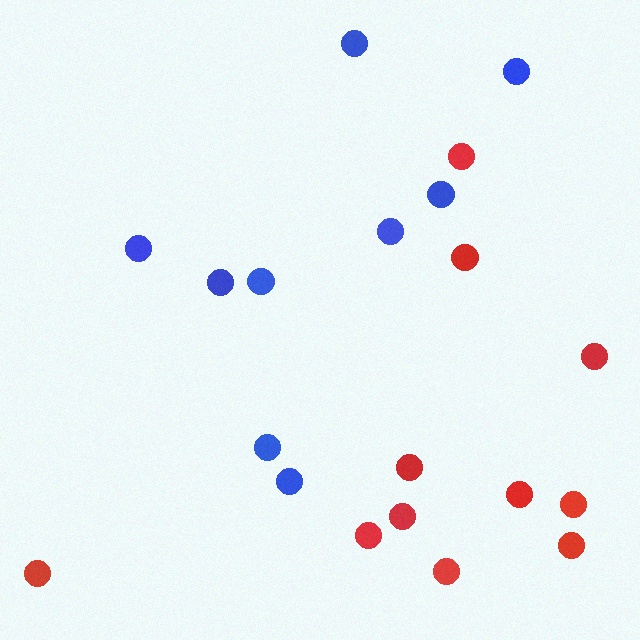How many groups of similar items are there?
There are 2 groups: one group of blue circles (9) and one group of red circles (11).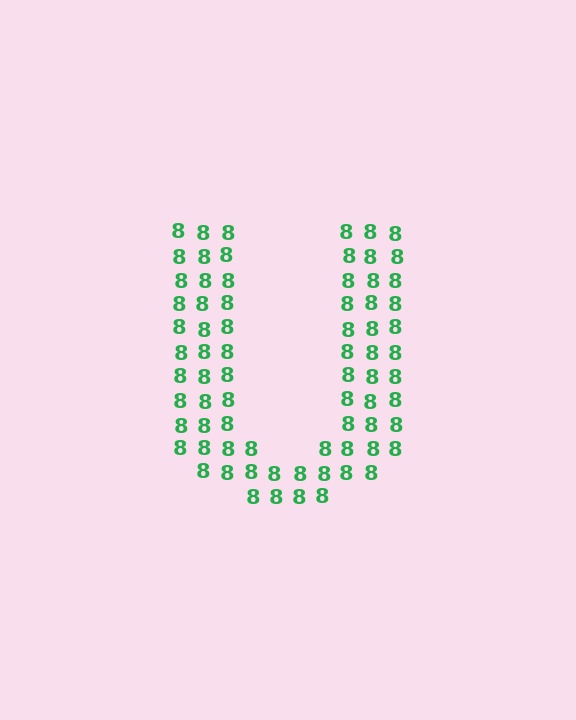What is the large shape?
The large shape is the letter U.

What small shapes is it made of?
It is made of small digit 8's.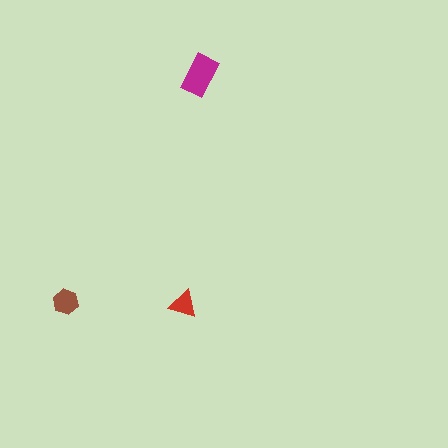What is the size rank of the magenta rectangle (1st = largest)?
1st.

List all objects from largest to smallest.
The magenta rectangle, the brown hexagon, the red triangle.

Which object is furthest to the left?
The brown hexagon is leftmost.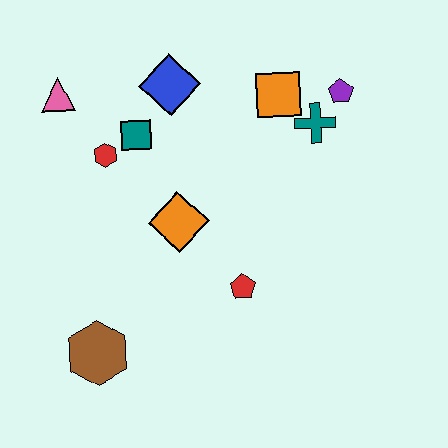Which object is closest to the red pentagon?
The orange diamond is closest to the red pentagon.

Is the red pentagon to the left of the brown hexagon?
No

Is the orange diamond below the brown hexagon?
No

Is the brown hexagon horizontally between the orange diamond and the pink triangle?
Yes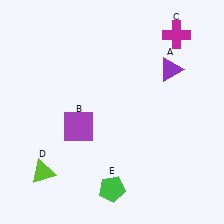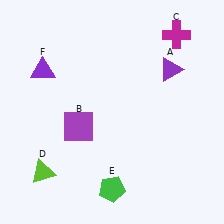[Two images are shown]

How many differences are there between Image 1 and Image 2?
There is 1 difference between the two images.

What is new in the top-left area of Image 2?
A purple triangle (F) was added in the top-left area of Image 2.